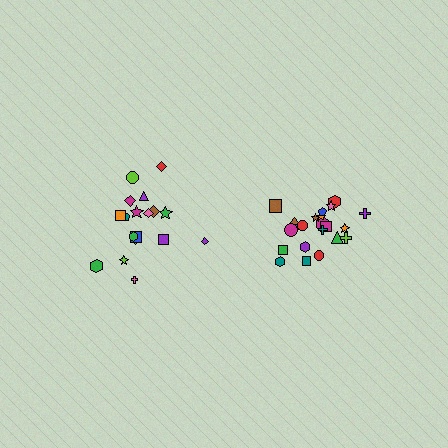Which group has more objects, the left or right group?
The right group.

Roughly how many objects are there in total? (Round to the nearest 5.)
Roughly 40 objects in total.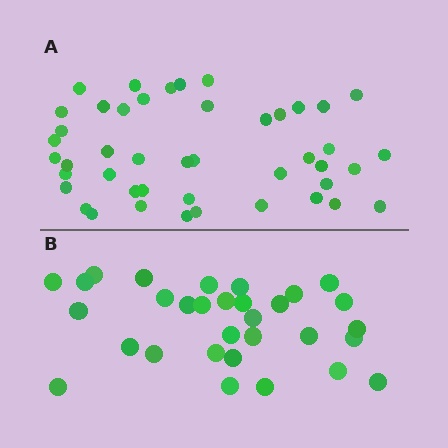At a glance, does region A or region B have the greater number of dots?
Region A (the top region) has more dots.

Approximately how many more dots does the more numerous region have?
Region A has approximately 15 more dots than region B.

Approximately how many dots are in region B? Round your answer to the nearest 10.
About 30 dots. (The exact count is 31, which rounds to 30.)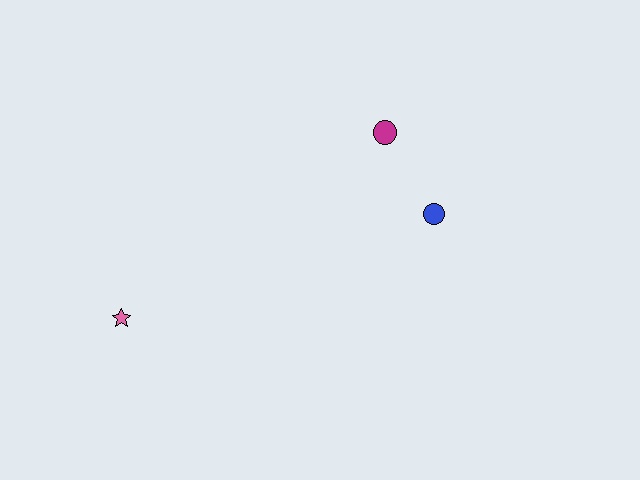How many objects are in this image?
There are 3 objects.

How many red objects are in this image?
There are no red objects.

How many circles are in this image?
There are 2 circles.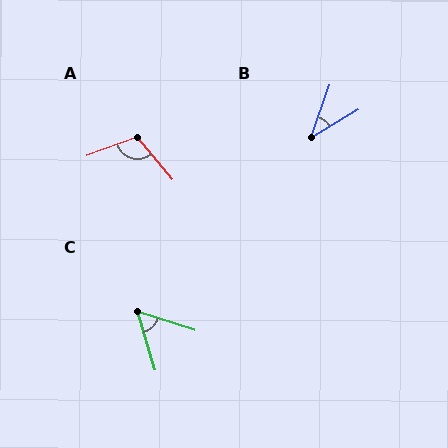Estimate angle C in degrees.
Approximately 55 degrees.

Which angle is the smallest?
B, at approximately 39 degrees.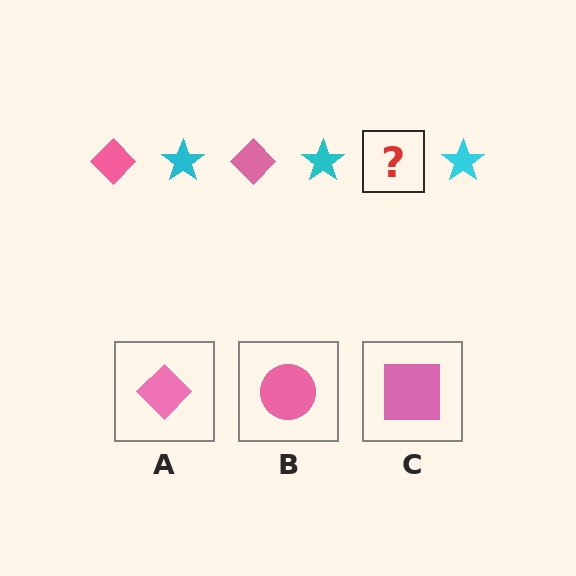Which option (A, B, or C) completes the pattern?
A.